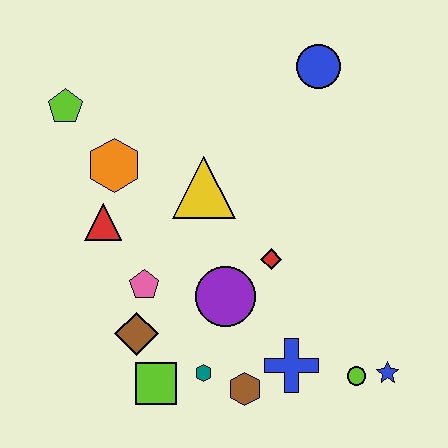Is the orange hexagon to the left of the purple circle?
Yes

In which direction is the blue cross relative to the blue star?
The blue cross is to the left of the blue star.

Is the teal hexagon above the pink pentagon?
No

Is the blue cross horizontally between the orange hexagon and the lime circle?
Yes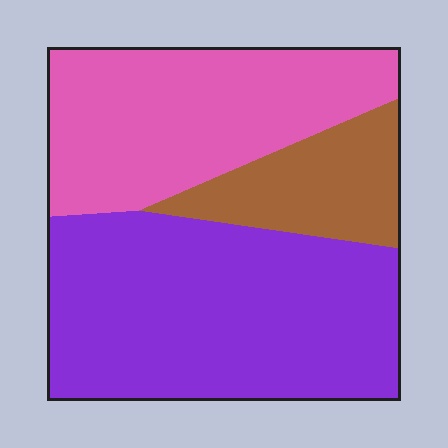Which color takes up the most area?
Purple, at roughly 50%.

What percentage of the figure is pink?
Pink covers around 35% of the figure.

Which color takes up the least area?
Brown, at roughly 15%.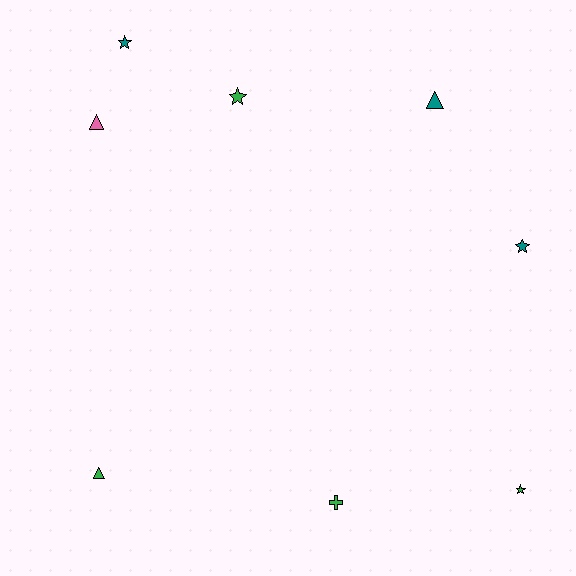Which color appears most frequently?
Green, with 4 objects.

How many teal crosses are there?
There are no teal crosses.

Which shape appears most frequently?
Star, with 4 objects.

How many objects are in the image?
There are 8 objects.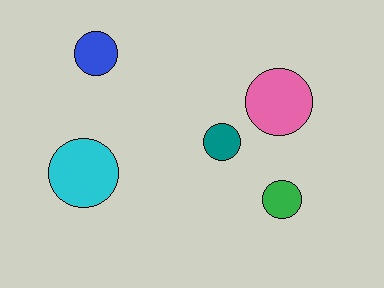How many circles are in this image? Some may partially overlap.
There are 5 circles.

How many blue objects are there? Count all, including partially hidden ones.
There is 1 blue object.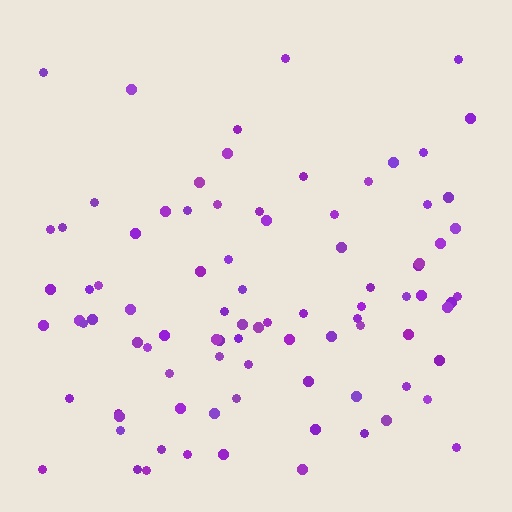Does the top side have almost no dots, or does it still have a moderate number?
Still a moderate number, just noticeably fewer than the bottom.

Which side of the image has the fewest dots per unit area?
The top.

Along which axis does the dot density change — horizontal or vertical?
Vertical.